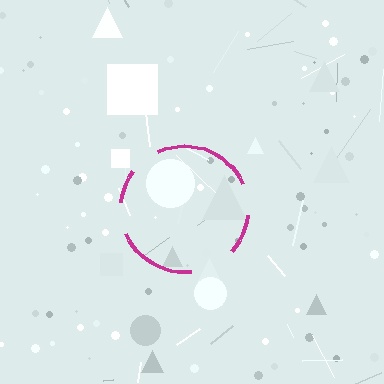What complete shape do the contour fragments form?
The contour fragments form a circle.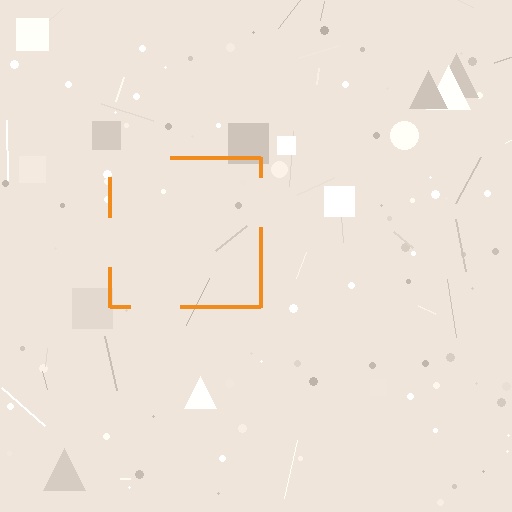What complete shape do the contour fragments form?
The contour fragments form a square.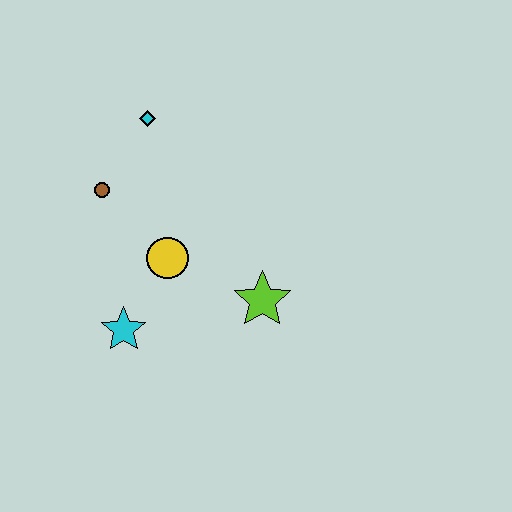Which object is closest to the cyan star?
The yellow circle is closest to the cyan star.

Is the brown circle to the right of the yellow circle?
No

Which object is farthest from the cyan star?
The cyan diamond is farthest from the cyan star.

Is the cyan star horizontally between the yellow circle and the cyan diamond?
No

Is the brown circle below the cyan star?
No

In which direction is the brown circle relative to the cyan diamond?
The brown circle is below the cyan diamond.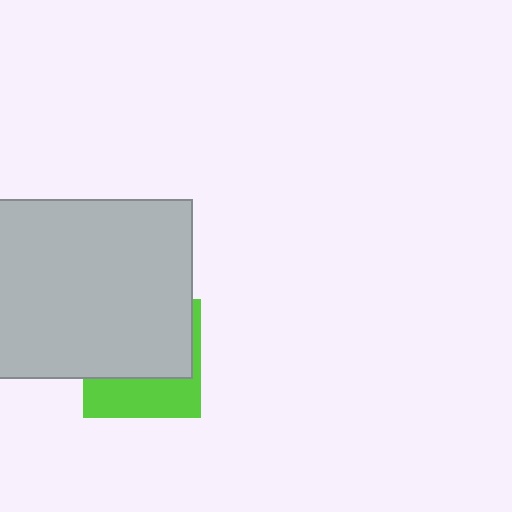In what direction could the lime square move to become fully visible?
The lime square could move down. That would shift it out from behind the light gray rectangle entirely.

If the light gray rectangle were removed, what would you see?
You would see the complete lime square.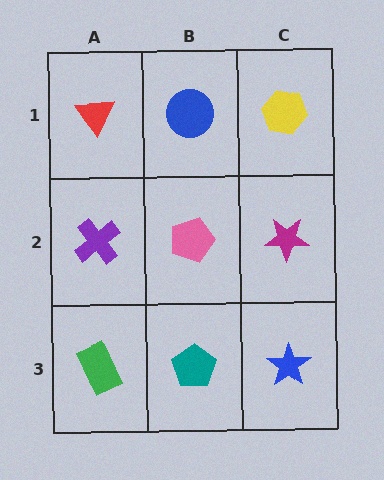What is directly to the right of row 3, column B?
A blue star.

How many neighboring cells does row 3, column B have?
3.